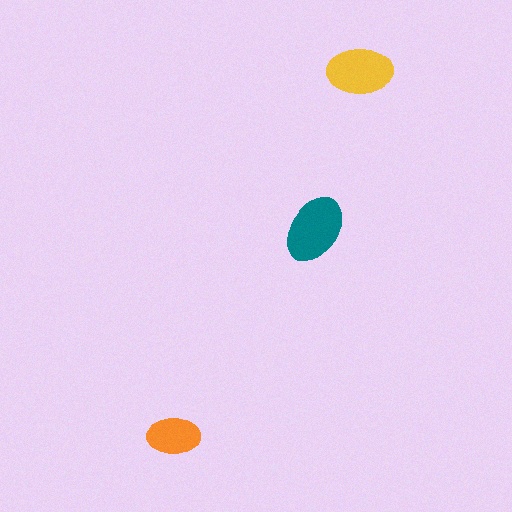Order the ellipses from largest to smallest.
the teal one, the yellow one, the orange one.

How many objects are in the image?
There are 3 objects in the image.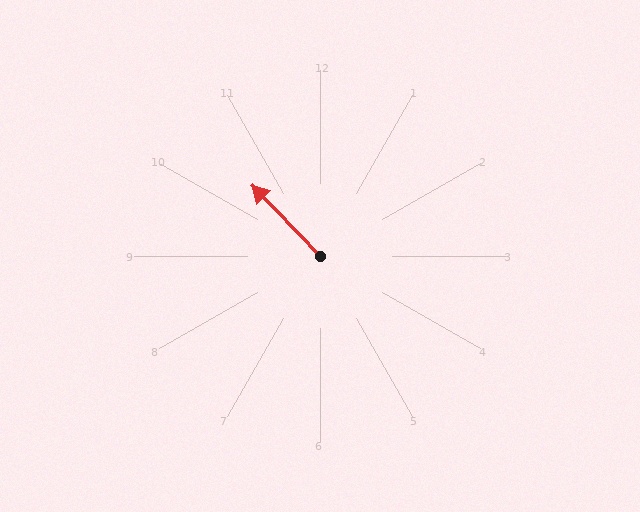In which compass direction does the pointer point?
Northwest.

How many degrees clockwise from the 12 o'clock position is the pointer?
Approximately 316 degrees.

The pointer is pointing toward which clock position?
Roughly 11 o'clock.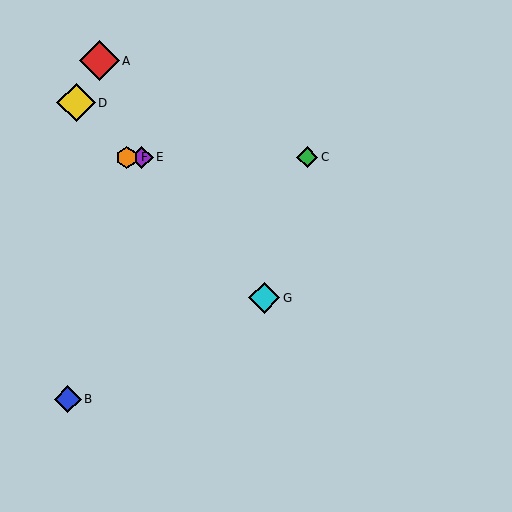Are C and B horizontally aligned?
No, C is at y≈157 and B is at y≈399.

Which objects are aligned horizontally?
Objects C, E, F are aligned horizontally.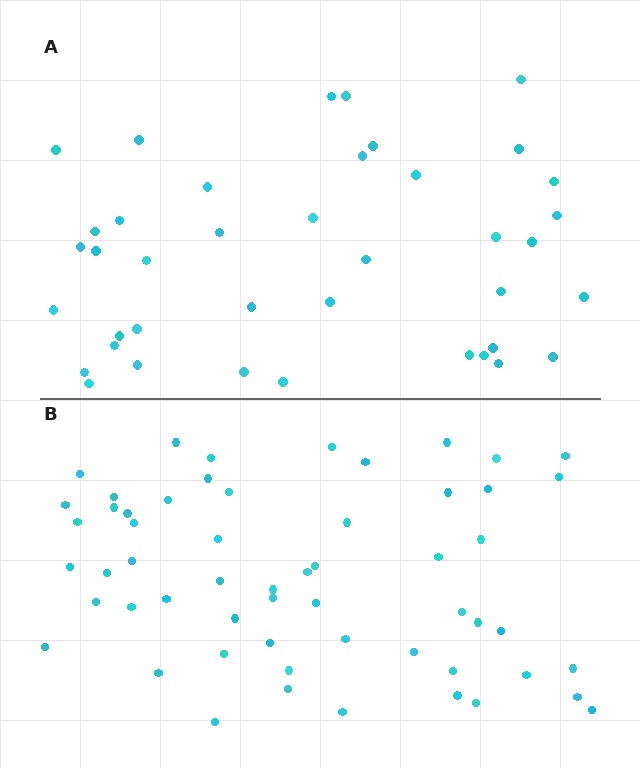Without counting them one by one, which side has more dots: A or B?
Region B (the bottom region) has more dots.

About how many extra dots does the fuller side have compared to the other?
Region B has approximately 15 more dots than region A.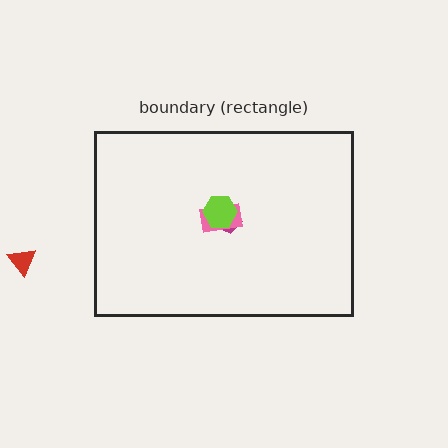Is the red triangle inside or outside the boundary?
Outside.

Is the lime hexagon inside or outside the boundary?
Inside.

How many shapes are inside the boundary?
3 inside, 1 outside.